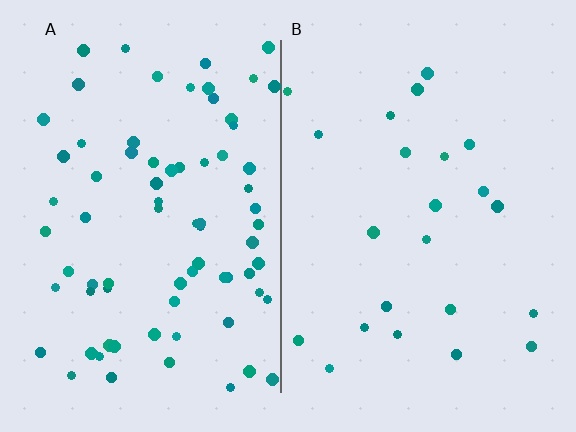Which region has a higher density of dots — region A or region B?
A (the left).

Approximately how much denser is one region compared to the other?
Approximately 3.3× — region A over region B.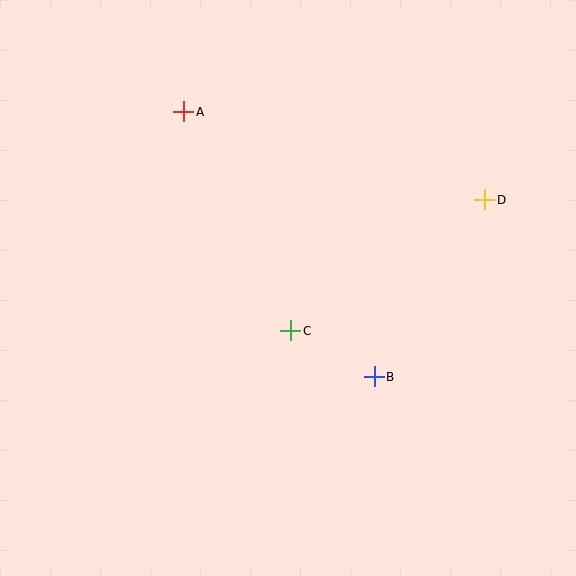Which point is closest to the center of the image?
Point C at (291, 331) is closest to the center.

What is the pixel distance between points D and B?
The distance between D and B is 209 pixels.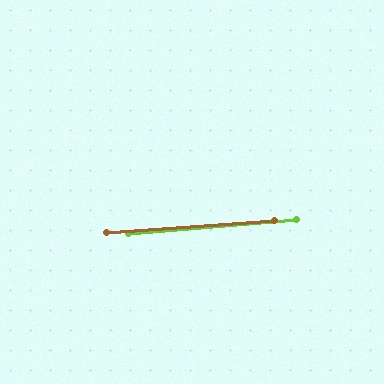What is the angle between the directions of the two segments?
Approximately 1 degree.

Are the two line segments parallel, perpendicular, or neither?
Parallel — their directions differ by only 0.7°.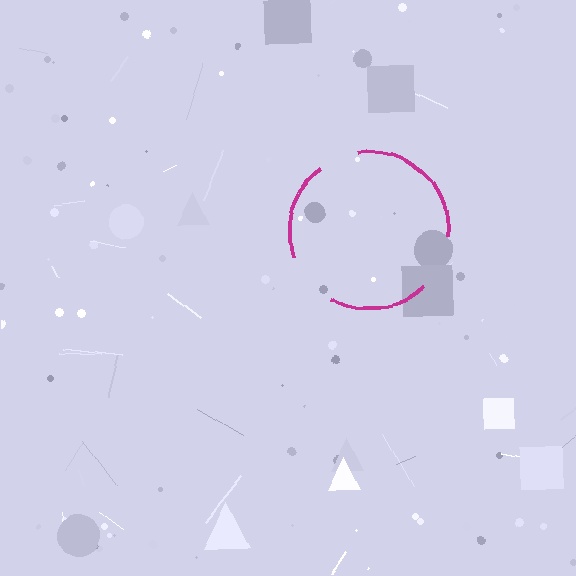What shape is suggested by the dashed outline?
The dashed outline suggests a circle.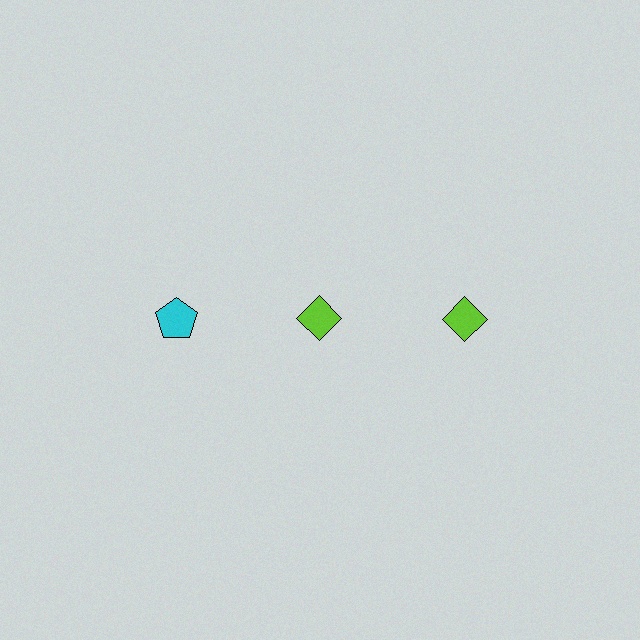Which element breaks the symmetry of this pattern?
The cyan pentagon in the top row, leftmost column breaks the symmetry. All other shapes are lime diamonds.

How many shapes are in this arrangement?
There are 3 shapes arranged in a grid pattern.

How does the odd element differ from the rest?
It differs in both color (cyan instead of lime) and shape (pentagon instead of diamond).